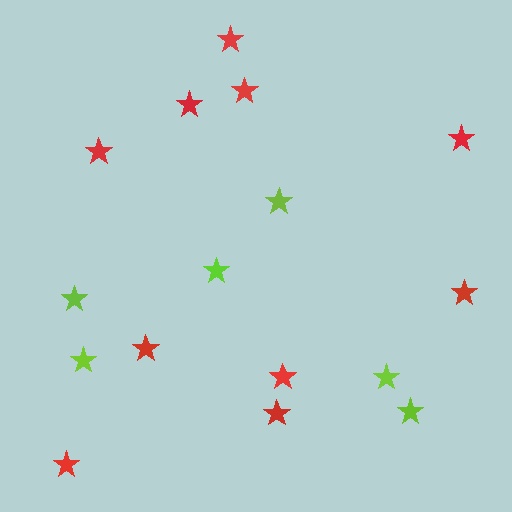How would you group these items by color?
There are 2 groups: one group of red stars (10) and one group of lime stars (6).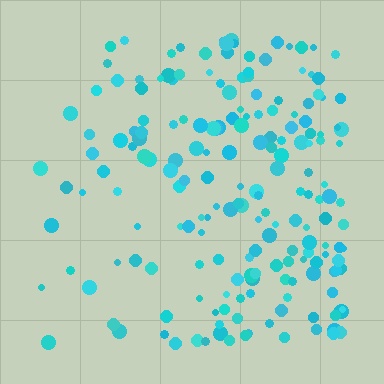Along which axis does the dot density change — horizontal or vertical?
Horizontal.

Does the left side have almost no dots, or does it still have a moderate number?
Still a moderate number, just noticeably fewer than the right.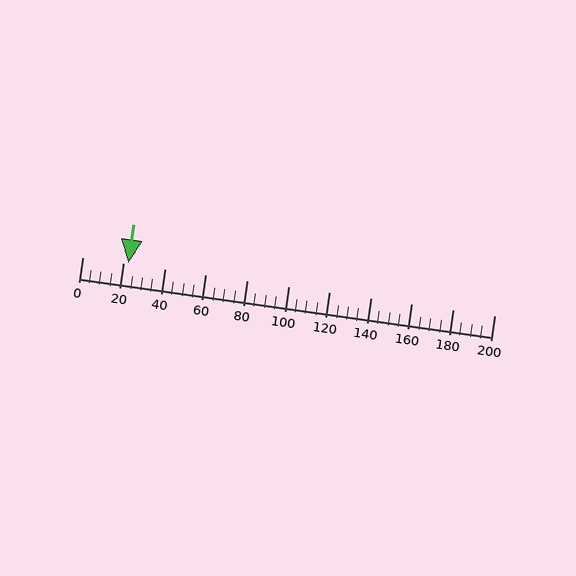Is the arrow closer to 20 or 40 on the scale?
The arrow is closer to 20.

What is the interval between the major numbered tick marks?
The major tick marks are spaced 20 units apart.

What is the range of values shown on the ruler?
The ruler shows values from 0 to 200.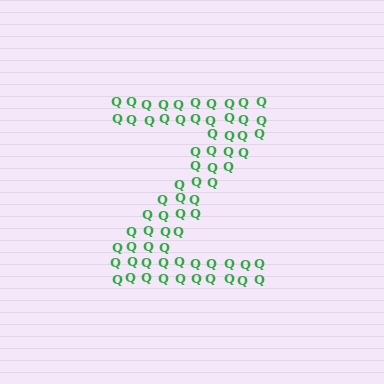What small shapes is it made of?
It is made of small letter Q's.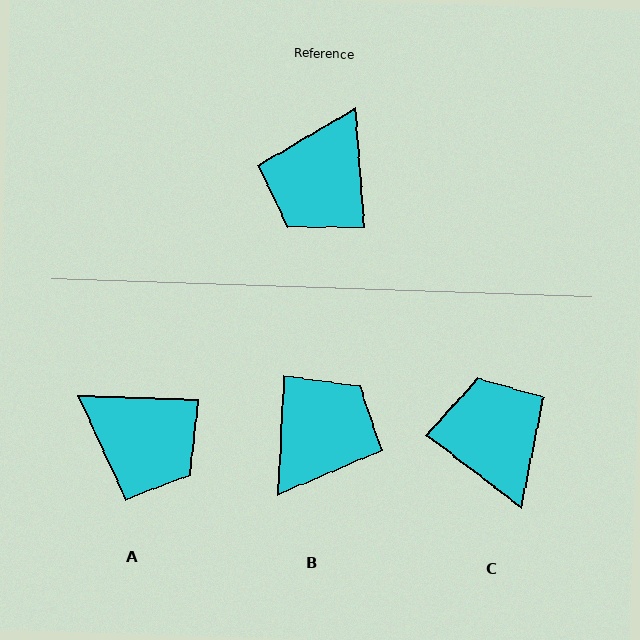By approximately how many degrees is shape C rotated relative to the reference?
Approximately 132 degrees clockwise.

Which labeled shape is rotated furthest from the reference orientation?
B, about 173 degrees away.